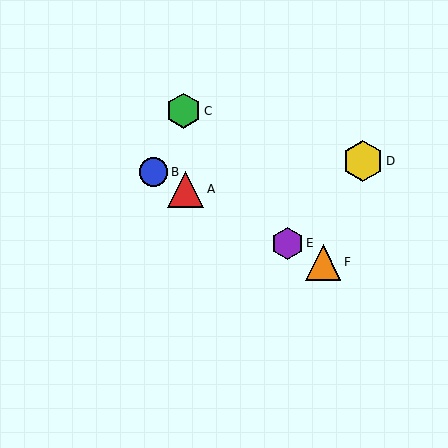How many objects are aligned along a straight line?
4 objects (A, B, E, F) are aligned along a straight line.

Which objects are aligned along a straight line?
Objects A, B, E, F are aligned along a straight line.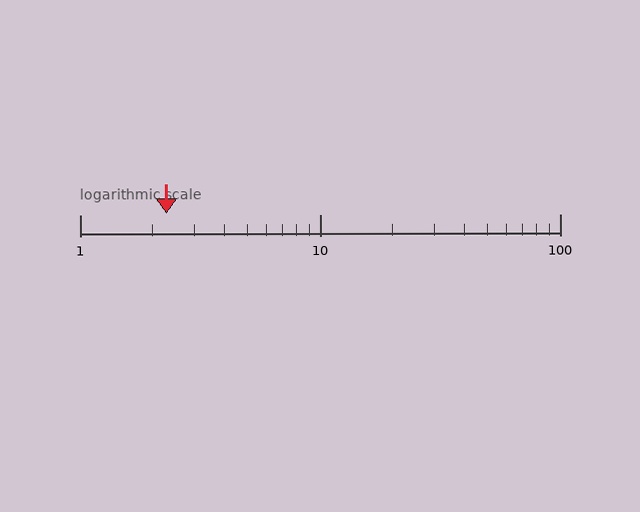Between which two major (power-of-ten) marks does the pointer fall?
The pointer is between 1 and 10.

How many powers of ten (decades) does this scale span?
The scale spans 2 decades, from 1 to 100.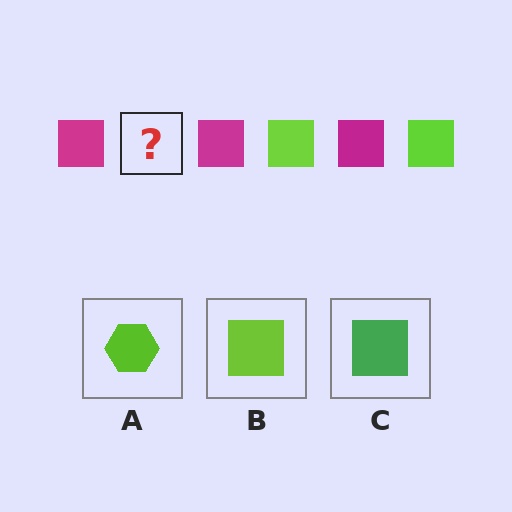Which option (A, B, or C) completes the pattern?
B.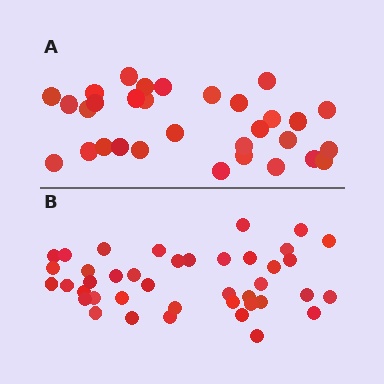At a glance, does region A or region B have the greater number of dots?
Region B (the bottom region) has more dots.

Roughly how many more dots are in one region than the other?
Region B has roughly 10 or so more dots than region A.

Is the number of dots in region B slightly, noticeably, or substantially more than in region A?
Region B has noticeably more, but not dramatically so. The ratio is roughly 1.3 to 1.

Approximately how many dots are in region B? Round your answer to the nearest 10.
About 40 dots. (The exact count is 41, which rounds to 40.)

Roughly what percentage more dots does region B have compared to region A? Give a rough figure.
About 30% more.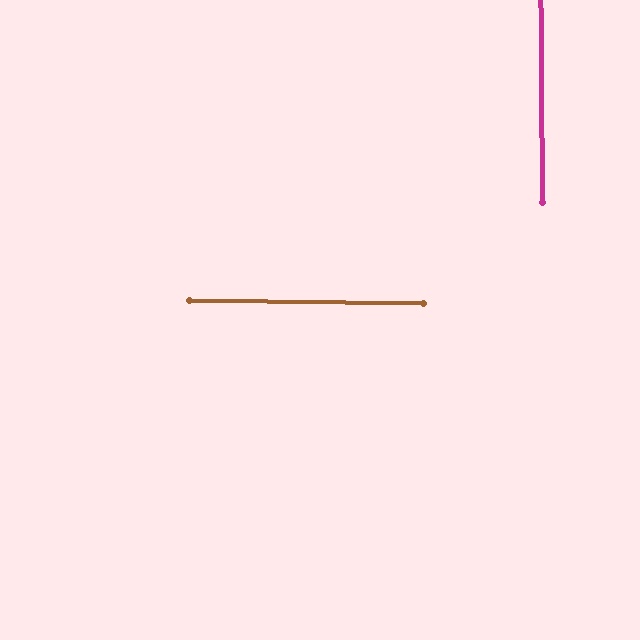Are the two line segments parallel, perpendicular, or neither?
Perpendicular — they meet at approximately 89°.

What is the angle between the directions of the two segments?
Approximately 89 degrees.